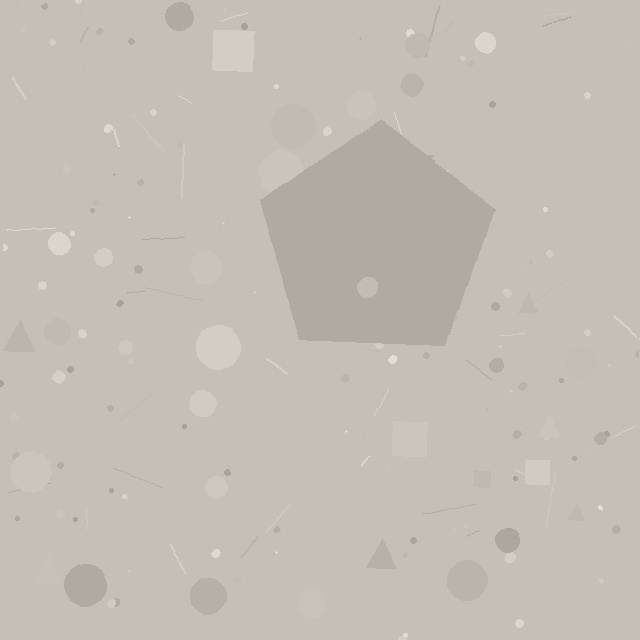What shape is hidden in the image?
A pentagon is hidden in the image.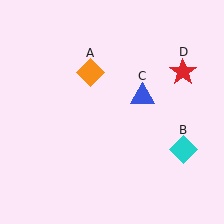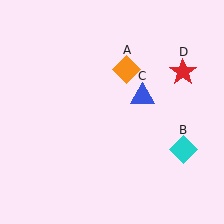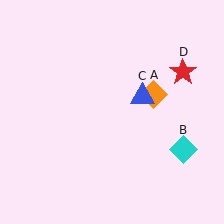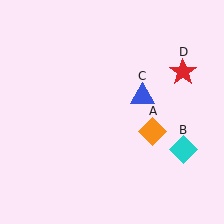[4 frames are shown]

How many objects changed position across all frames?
1 object changed position: orange diamond (object A).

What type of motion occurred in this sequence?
The orange diamond (object A) rotated clockwise around the center of the scene.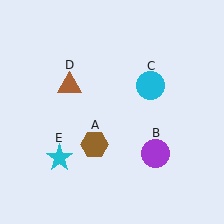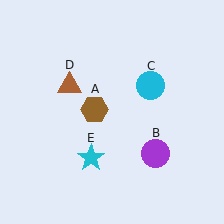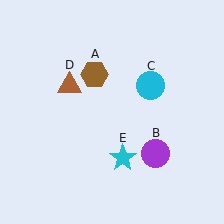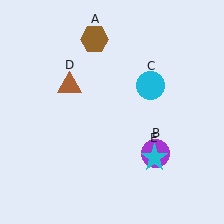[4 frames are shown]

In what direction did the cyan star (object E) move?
The cyan star (object E) moved right.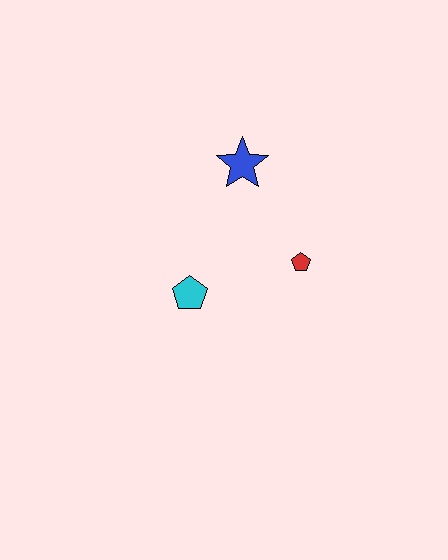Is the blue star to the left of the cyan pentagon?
No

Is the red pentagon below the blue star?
Yes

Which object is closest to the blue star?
The red pentagon is closest to the blue star.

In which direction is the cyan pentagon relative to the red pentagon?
The cyan pentagon is to the left of the red pentagon.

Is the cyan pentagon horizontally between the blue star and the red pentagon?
No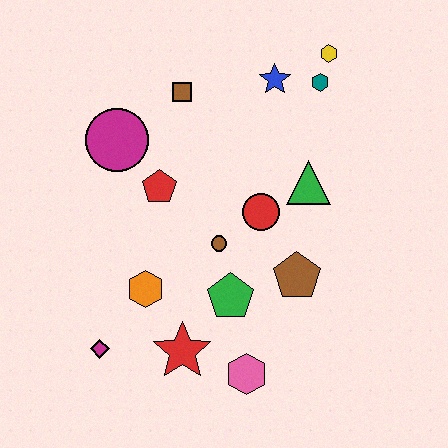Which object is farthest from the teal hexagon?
The magenta diamond is farthest from the teal hexagon.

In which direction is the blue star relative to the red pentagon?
The blue star is to the right of the red pentagon.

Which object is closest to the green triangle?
The red circle is closest to the green triangle.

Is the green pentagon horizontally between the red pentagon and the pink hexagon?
Yes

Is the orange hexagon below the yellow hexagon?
Yes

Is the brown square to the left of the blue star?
Yes